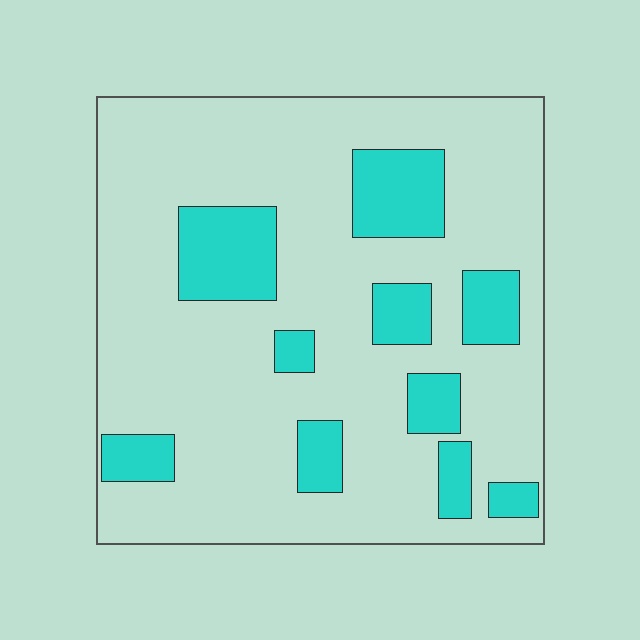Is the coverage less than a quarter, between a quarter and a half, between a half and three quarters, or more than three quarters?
Less than a quarter.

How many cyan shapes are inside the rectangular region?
10.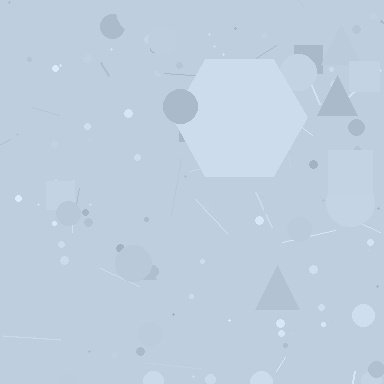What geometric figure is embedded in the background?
A hexagon is embedded in the background.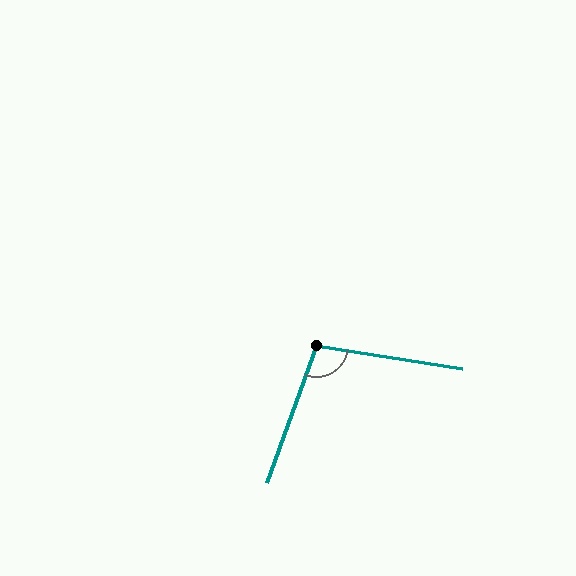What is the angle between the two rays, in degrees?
Approximately 101 degrees.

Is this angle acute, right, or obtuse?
It is obtuse.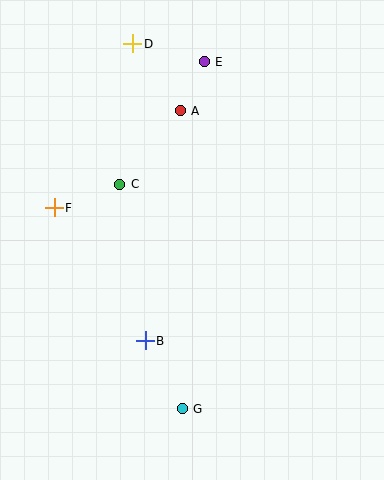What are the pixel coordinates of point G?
Point G is at (182, 409).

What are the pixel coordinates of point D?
Point D is at (133, 44).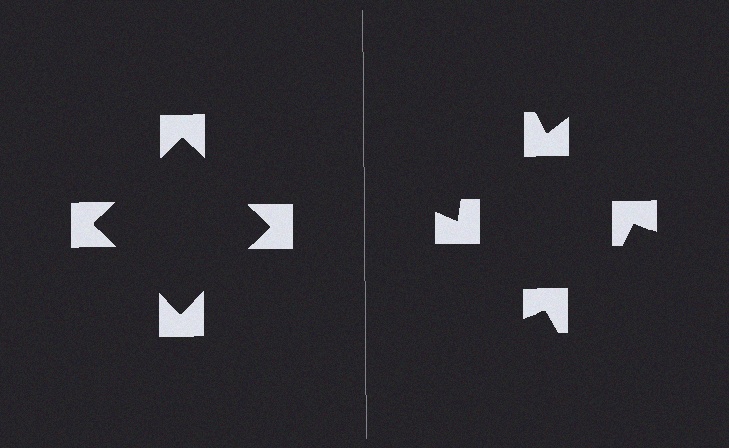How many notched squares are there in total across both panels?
8 — 4 on each side.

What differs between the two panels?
The notched squares are positioned identically on both sides; only the wedge orientations differ. On the left they align to a square; on the right they are misaligned.